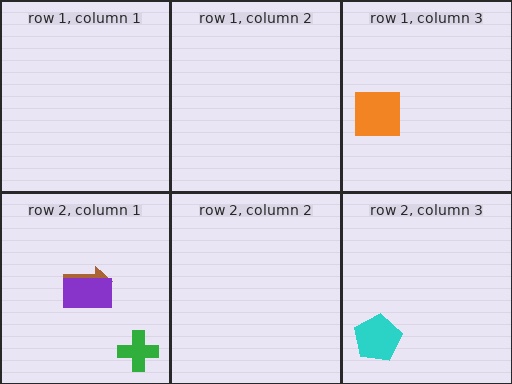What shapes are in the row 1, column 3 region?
The orange square.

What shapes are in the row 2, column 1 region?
The green cross, the brown arrow, the purple rectangle.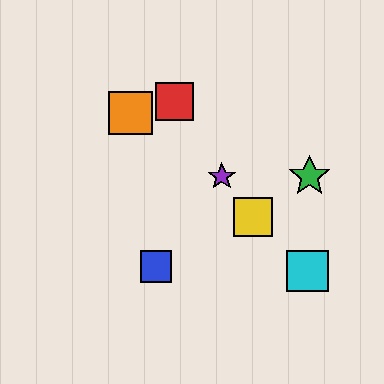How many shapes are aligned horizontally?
2 shapes (the green star, the purple star) are aligned horizontally.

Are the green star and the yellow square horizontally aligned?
No, the green star is at y≈176 and the yellow square is at y≈217.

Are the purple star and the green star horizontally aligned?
Yes, both are at y≈176.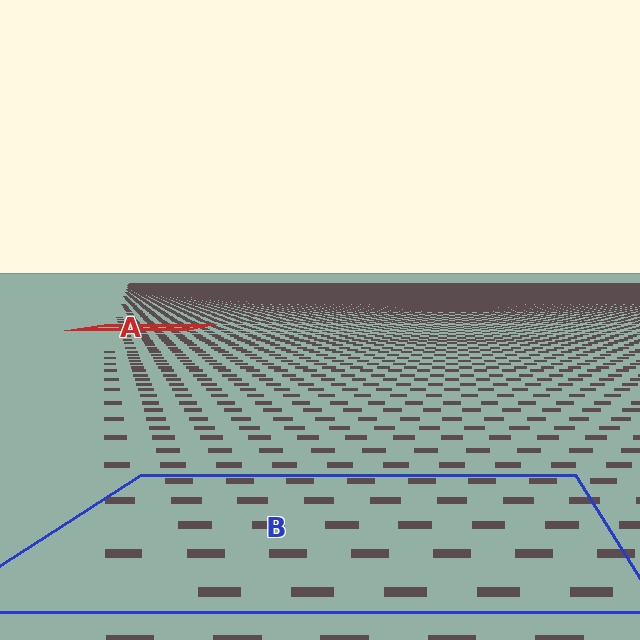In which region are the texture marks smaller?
The texture marks are smaller in region A, because it is farther away.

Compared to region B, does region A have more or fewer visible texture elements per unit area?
Region A has more texture elements per unit area — they are packed more densely because it is farther away.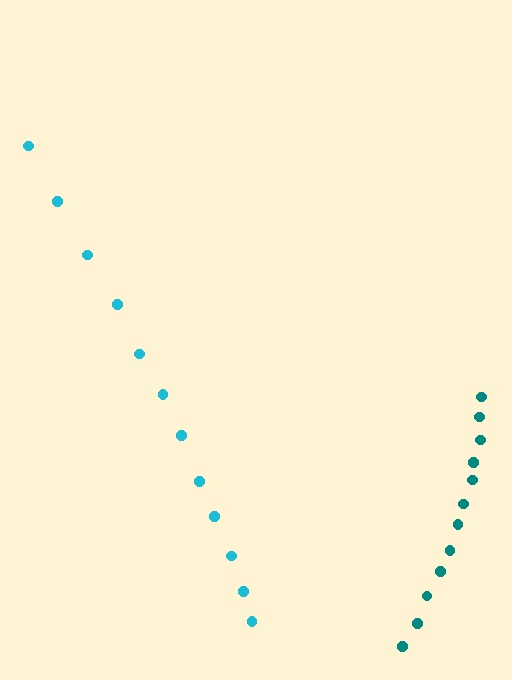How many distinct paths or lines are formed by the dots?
There are 2 distinct paths.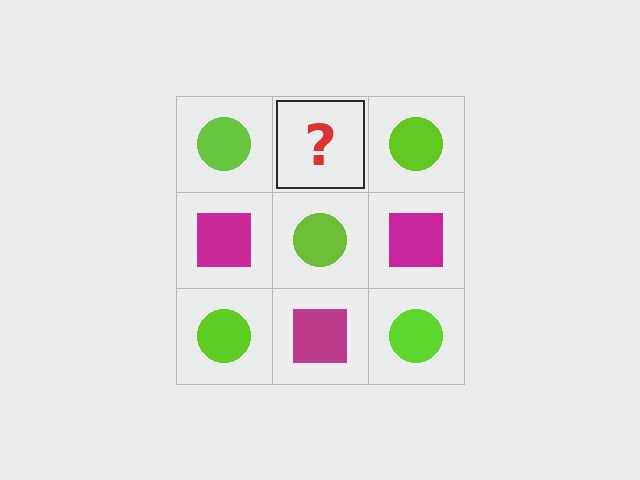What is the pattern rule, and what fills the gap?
The rule is that it alternates lime circle and magenta square in a checkerboard pattern. The gap should be filled with a magenta square.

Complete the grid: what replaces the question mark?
The question mark should be replaced with a magenta square.